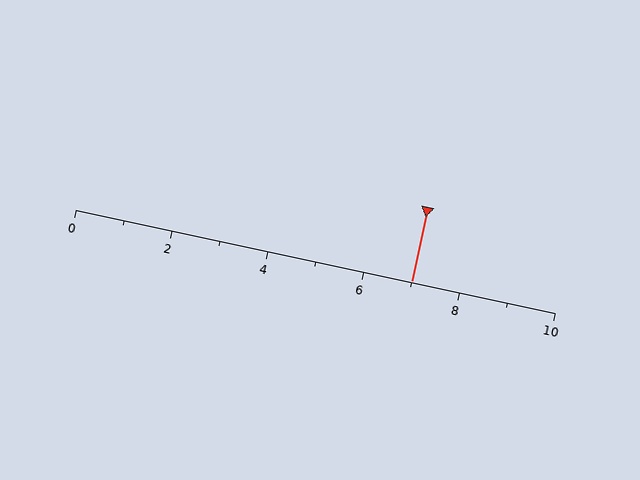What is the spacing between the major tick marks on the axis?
The major ticks are spaced 2 apart.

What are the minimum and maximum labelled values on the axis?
The axis runs from 0 to 10.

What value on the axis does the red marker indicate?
The marker indicates approximately 7.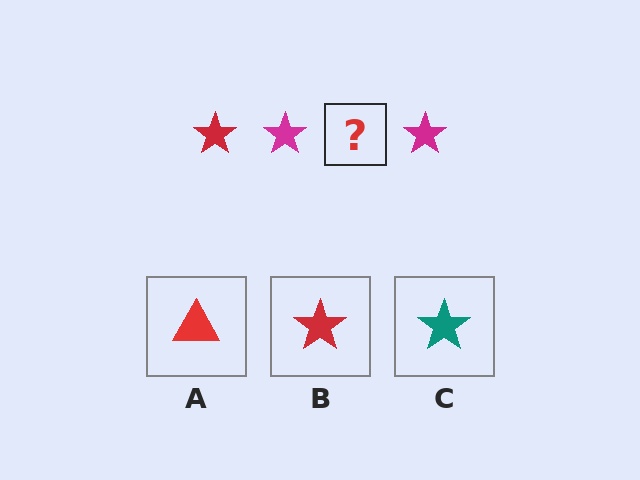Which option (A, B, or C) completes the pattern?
B.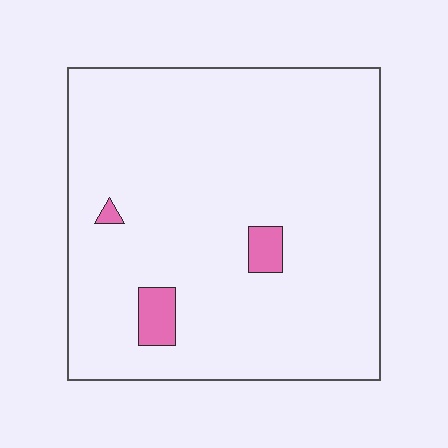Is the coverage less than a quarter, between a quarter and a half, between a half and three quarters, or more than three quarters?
Less than a quarter.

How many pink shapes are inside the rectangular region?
3.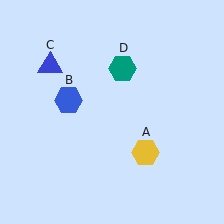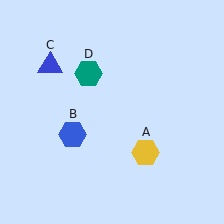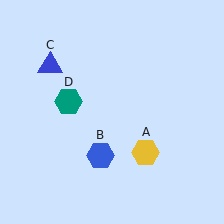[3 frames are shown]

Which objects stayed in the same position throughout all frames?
Yellow hexagon (object A) and blue triangle (object C) remained stationary.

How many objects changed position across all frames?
2 objects changed position: blue hexagon (object B), teal hexagon (object D).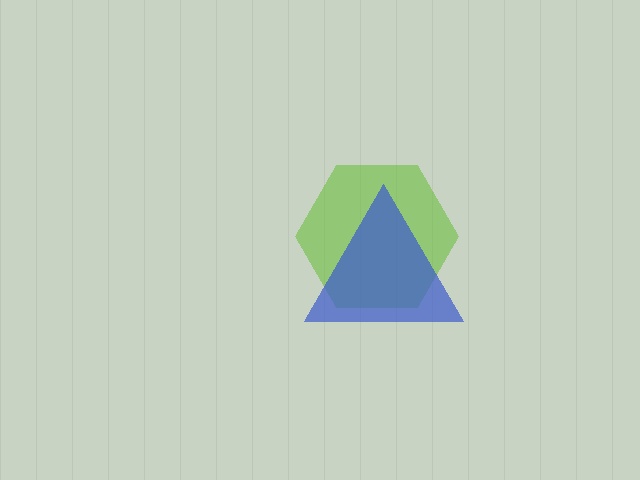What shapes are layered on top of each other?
The layered shapes are: a lime hexagon, a blue triangle.